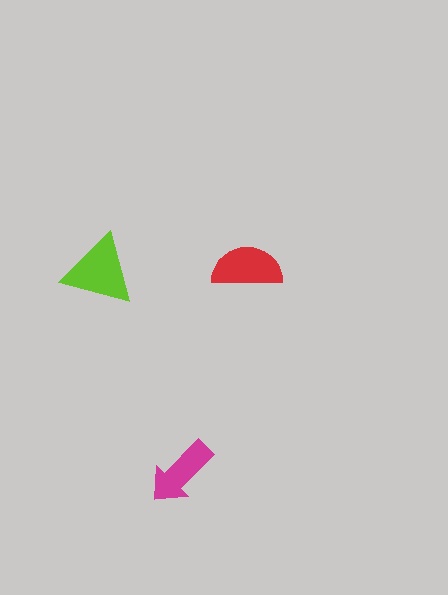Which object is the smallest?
The magenta arrow.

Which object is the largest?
The lime triangle.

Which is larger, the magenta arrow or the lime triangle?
The lime triangle.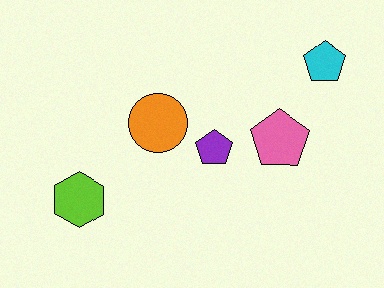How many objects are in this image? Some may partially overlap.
There are 5 objects.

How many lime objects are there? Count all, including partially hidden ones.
There is 1 lime object.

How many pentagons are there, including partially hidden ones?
There are 3 pentagons.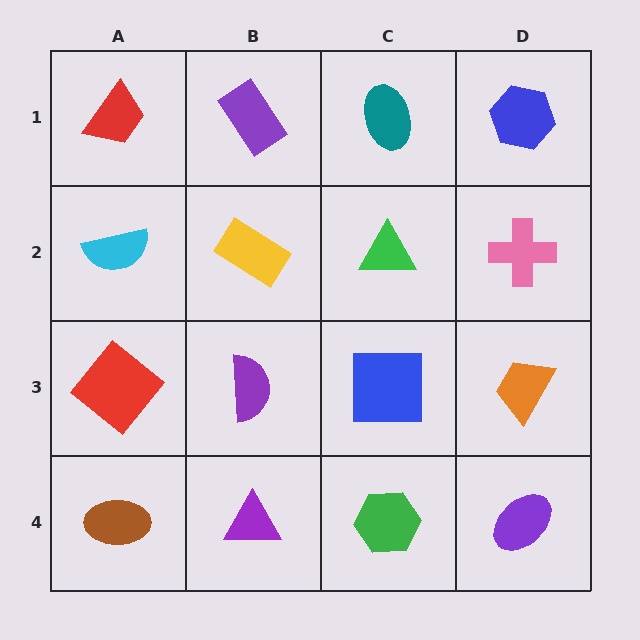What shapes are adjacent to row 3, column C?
A green triangle (row 2, column C), a green hexagon (row 4, column C), a purple semicircle (row 3, column B), an orange trapezoid (row 3, column D).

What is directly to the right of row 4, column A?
A purple triangle.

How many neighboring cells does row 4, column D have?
2.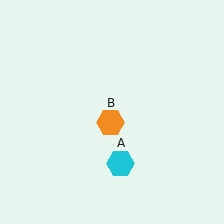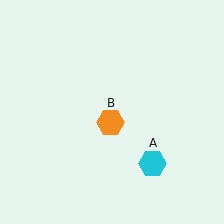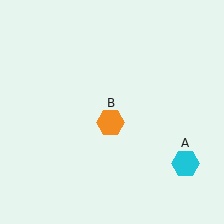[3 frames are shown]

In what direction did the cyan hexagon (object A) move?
The cyan hexagon (object A) moved right.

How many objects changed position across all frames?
1 object changed position: cyan hexagon (object A).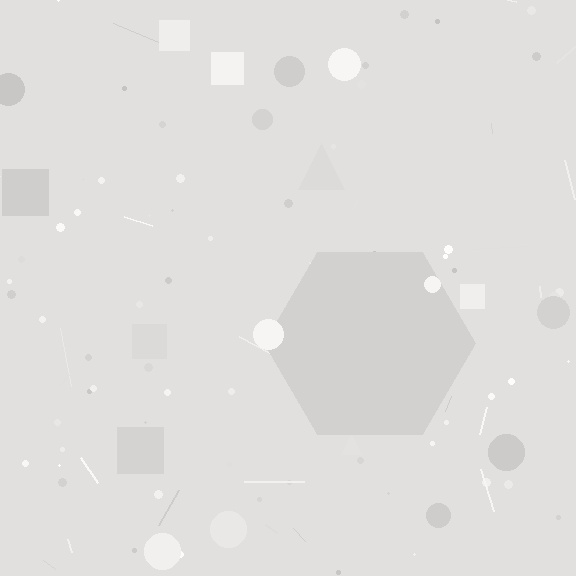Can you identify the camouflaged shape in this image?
The camouflaged shape is a hexagon.